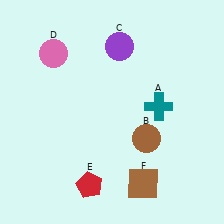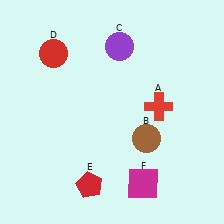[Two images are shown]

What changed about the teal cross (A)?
In Image 1, A is teal. In Image 2, it changed to red.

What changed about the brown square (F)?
In Image 1, F is brown. In Image 2, it changed to magenta.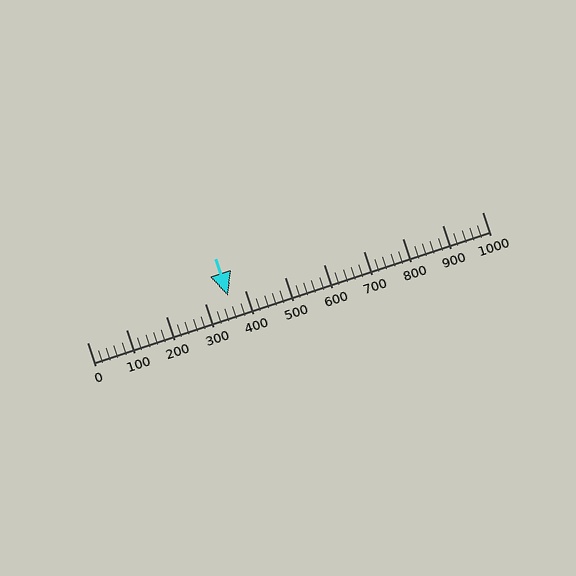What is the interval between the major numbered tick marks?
The major tick marks are spaced 100 units apart.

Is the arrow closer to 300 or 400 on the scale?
The arrow is closer to 400.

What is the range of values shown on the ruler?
The ruler shows values from 0 to 1000.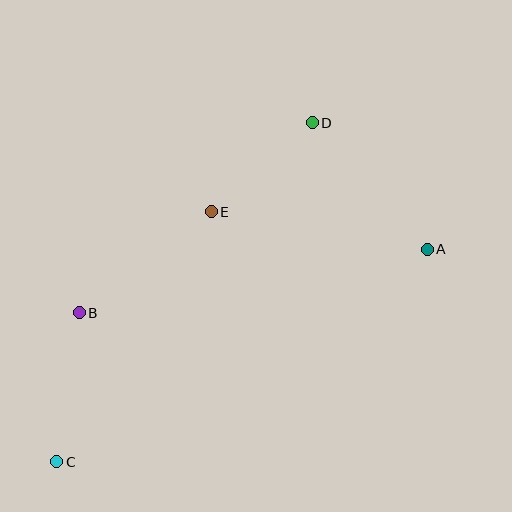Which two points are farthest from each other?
Points A and C are farthest from each other.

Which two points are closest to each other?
Points D and E are closest to each other.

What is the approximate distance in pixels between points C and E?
The distance between C and E is approximately 294 pixels.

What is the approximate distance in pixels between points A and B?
The distance between A and B is approximately 354 pixels.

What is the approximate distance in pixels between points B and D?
The distance between B and D is approximately 301 pixels.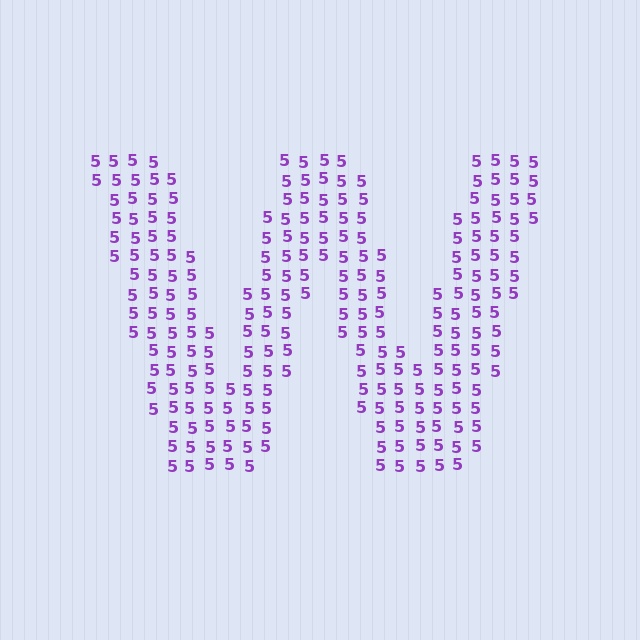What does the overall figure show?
The overall figure shows the letter W.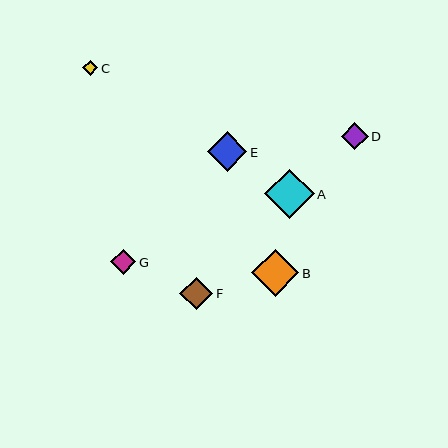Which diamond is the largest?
Diamond A is the largest with a size of approximately 50 pixels.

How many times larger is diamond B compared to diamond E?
Diamond B is approximately 1.2 times the size of diamond E.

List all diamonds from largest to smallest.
From largest to smallest: A, B, E, F, D, G, C.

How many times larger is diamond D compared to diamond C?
Diamond D is approximately 1.8 times the size of diamond C.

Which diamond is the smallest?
Diamond C is the smallest with a size of approximately 15 pixels.